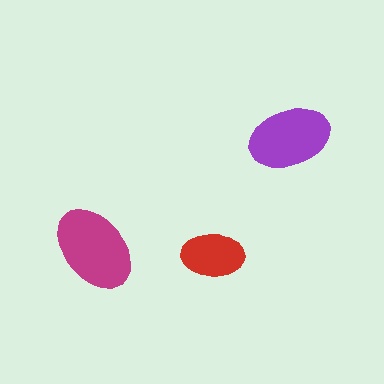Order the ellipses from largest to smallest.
the magenta one, the purple one, the red one.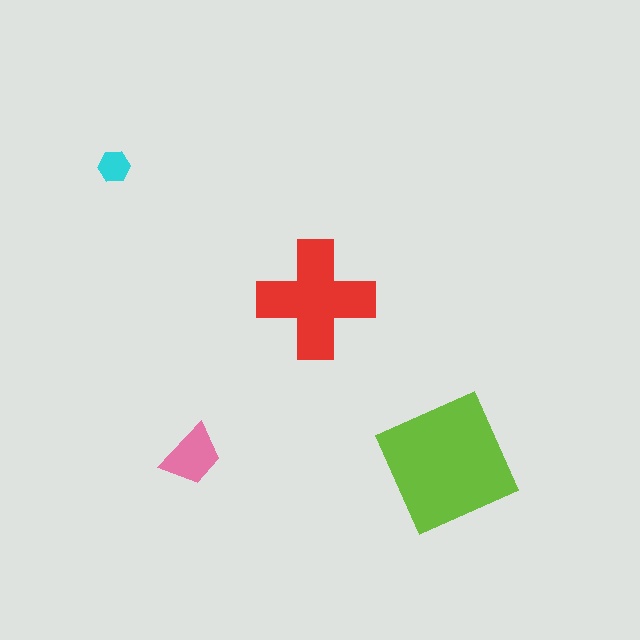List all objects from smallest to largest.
The cyan hexagon, the pink trapezoid, the red cross, the lime square.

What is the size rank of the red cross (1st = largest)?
2nd.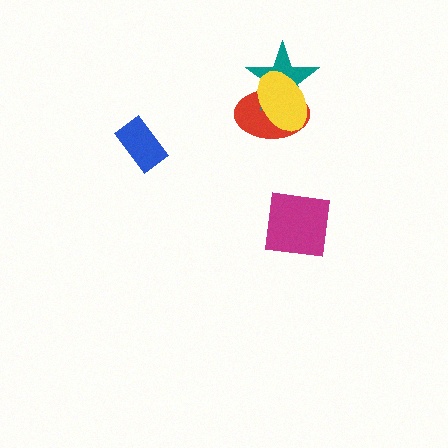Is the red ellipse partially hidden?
Yes, it is partially covered by another shape.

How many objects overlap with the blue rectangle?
0 objects overlap with the blue rectangle.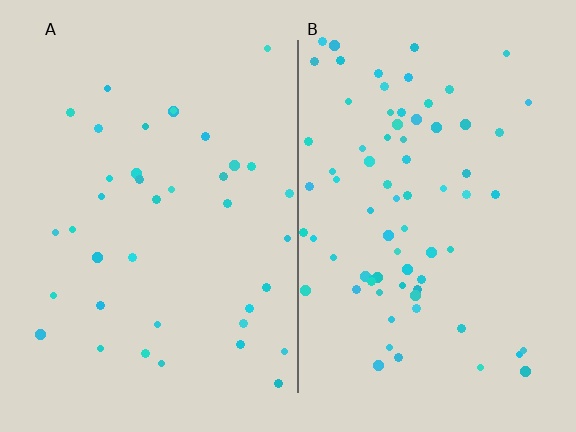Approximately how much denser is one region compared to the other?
Approximately 2.0× — region B over region A.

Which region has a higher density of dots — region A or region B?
B (the right).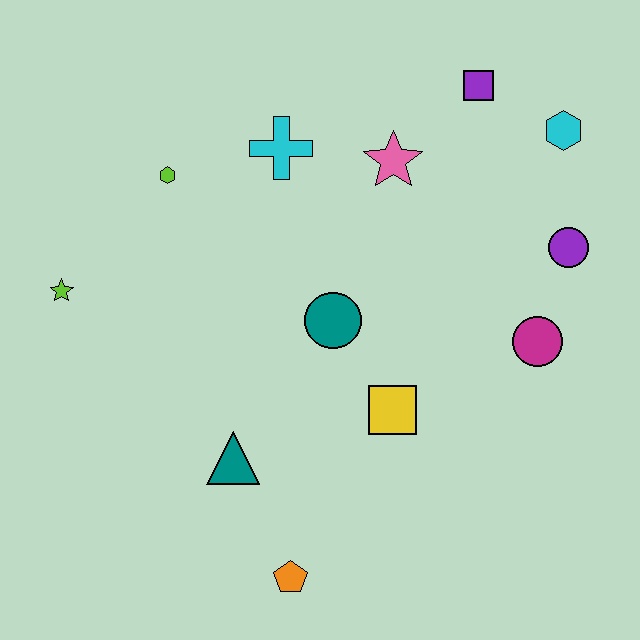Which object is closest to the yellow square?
The teal circle is closest to the yellow square.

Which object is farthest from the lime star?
The cyan hexagon is farthest from the lime star.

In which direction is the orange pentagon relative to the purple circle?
The orange pentagon is below the purple circle.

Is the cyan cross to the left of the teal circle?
Yes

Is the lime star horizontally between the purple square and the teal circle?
No